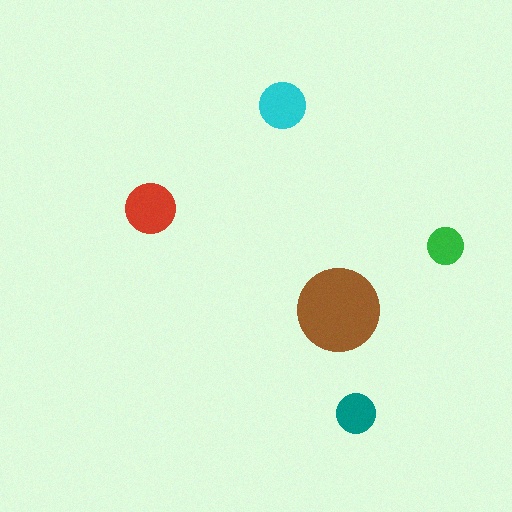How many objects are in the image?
There are 5 objects in the image.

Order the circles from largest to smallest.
the brown one, the red one, the cyan one, the teal one, the green one.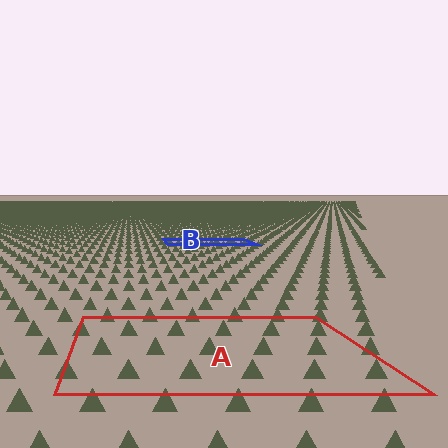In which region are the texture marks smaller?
The texture marks are smaller in region B, because it is farther away.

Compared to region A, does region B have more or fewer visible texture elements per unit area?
Region B has more texture elements per unit area — they are packed more densely because it is farther away.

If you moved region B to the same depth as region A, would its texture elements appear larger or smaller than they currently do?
They would appear larger. At a closer depth, the same texture elements are projected at a bigger on-screen size.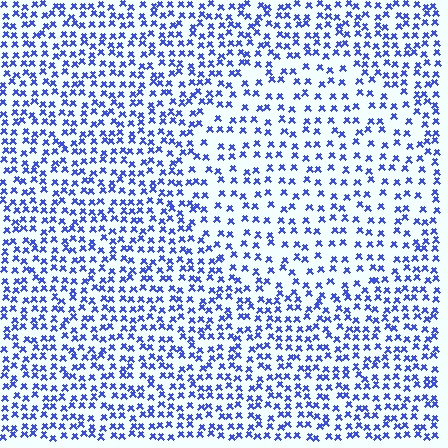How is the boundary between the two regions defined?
The boundary is defined by a change in element density (approximately 1.6x ratio). All elements are the same color, size, and shape.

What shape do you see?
I see a circle.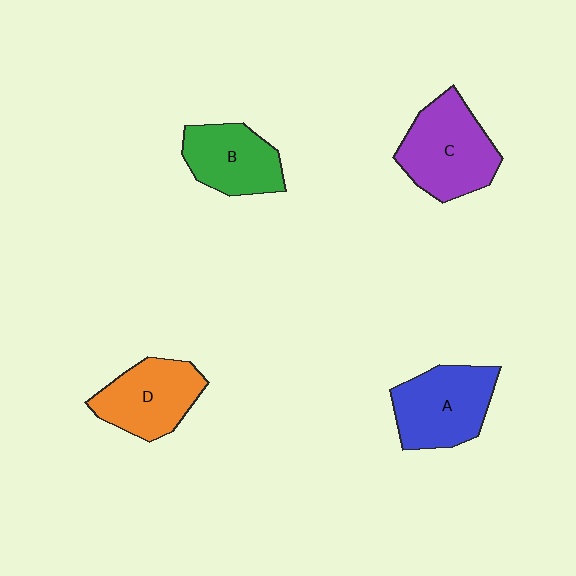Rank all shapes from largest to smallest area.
From largest to smallest: C (purple), A (blue), D (orange), B (green).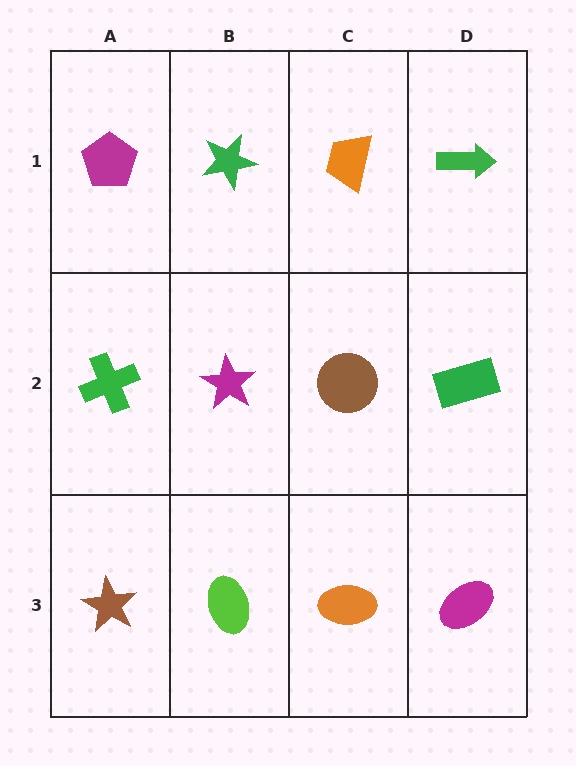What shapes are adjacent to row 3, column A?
A green cross (row 2, column A), a lime ellipse (row 3, column B).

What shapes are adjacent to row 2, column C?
An orange trapezoid (row 1, column C), an orange ellipse (row 3, column C), a magenta star (row 2, column B), a green rectangle (row 2, column D).